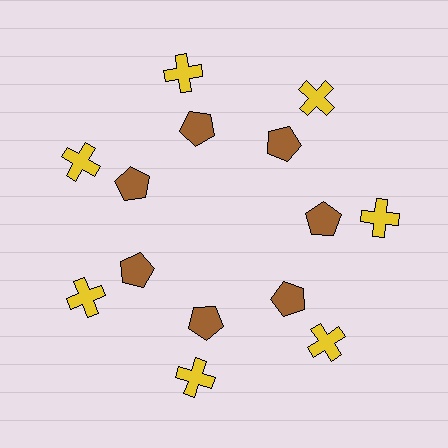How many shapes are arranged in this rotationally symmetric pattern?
There are 14 shapes, arranged in 7 groups of 2.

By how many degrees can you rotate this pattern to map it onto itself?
The pattern maps onto itself every 51 degrees of rotation.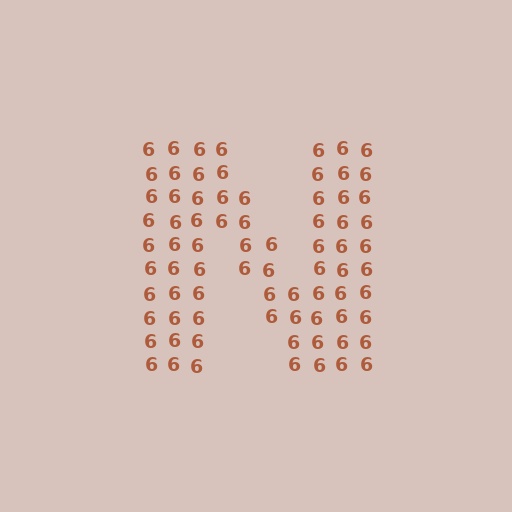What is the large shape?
The large shape is the letter N.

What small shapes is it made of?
It is made of small digit 6's.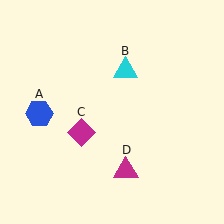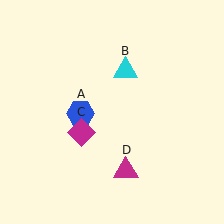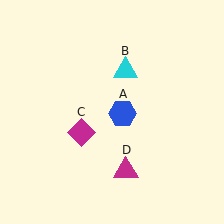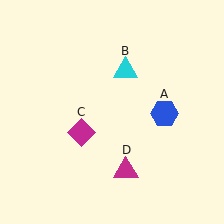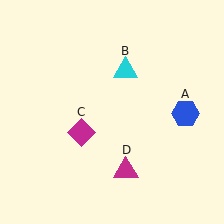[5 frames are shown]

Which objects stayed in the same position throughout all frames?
Cyan triangle (object B) and magenta diamond (object C) and magenta triangle (object D) remained stationary.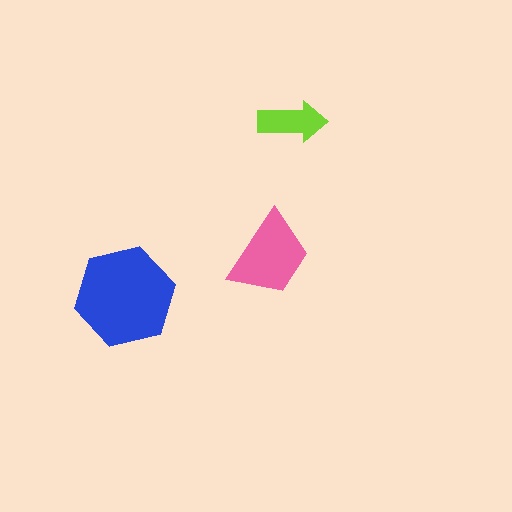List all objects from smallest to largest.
The lime arrow, the pink trapezoid, the blue hexagon.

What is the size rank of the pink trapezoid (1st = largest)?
2nd.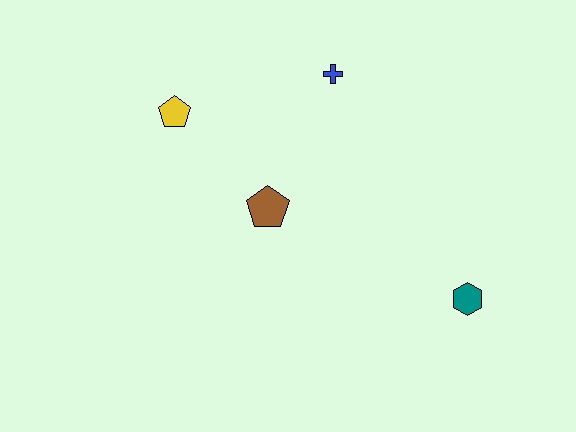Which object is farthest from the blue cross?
The teal hexagon is farthest from the blue cross.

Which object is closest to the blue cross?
The brown pentagon is closest to the blue cross.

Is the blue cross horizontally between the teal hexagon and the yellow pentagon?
Yes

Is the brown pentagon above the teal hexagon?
Yes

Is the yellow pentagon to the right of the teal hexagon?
No